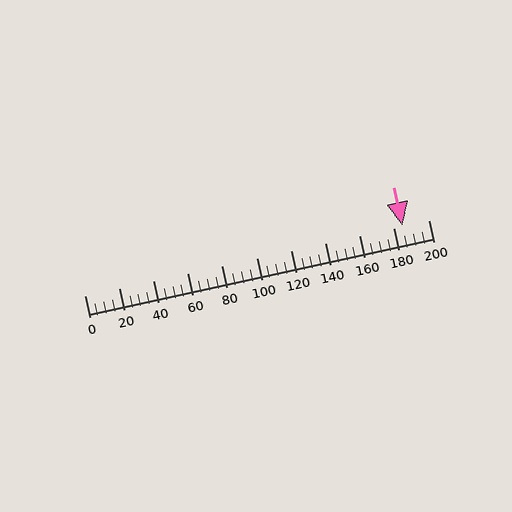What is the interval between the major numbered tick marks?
The major tick marks are spaced 20 units apart.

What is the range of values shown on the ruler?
The ruler shows values from 0 to 200.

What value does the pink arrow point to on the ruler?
The pink arrow points to approximately 185.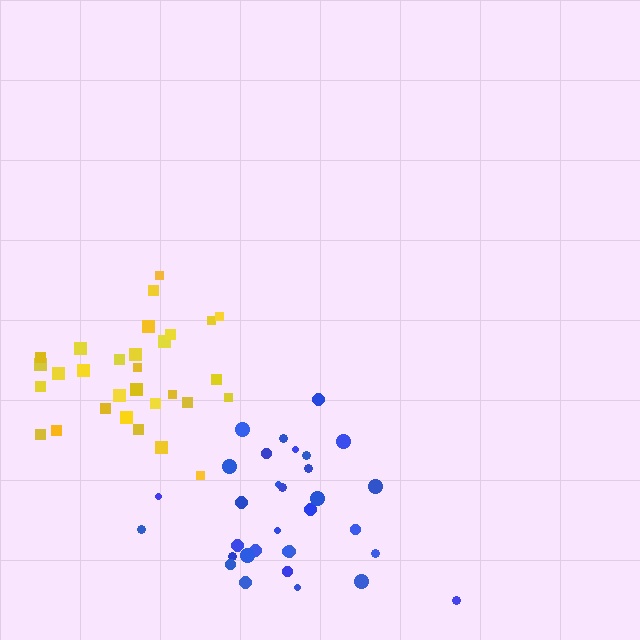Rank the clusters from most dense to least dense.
blue, yellow.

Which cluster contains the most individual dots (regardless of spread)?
Blue (32).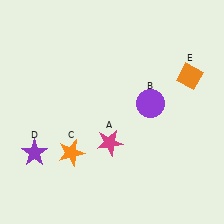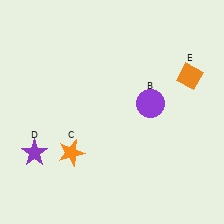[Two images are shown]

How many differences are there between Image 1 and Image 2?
There is 1 difference between the two images.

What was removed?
The magenta star (A) was removed in Image 2.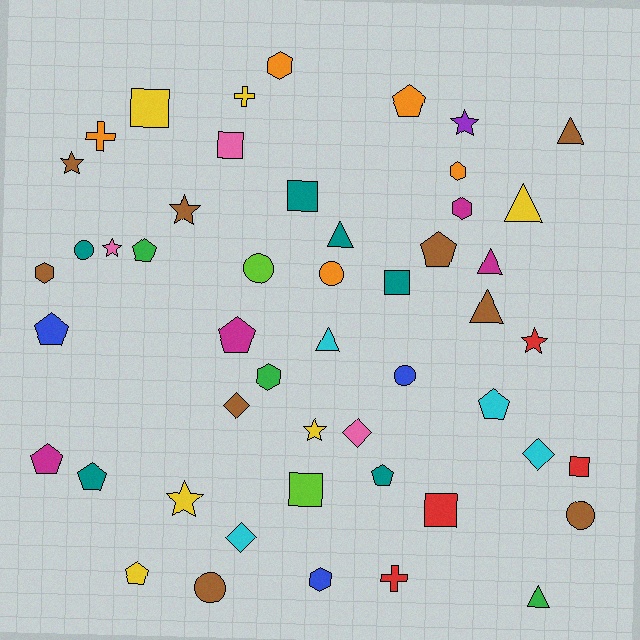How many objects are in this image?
There are 50 objects.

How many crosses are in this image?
There are 3 crosses.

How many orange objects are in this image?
There are 5 orange objects.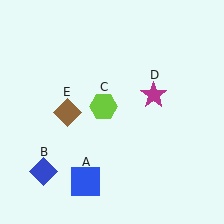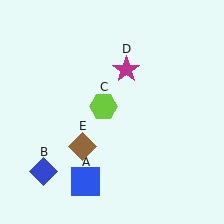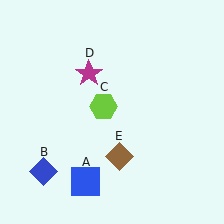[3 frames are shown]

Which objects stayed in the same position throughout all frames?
Blue square (object A) and blue diamond (object B) and lime hexagon (object C) remained stationary.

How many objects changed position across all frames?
2 objects changed position: magenta star (object D), brown diamond (object E).